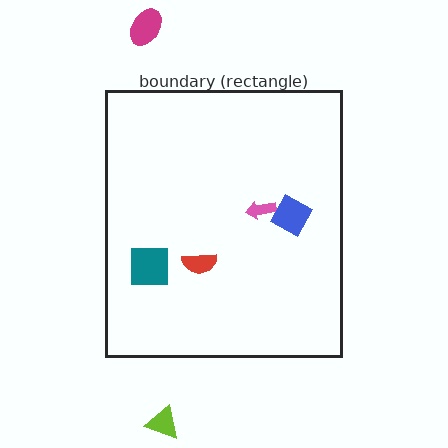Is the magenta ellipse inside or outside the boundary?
Outside.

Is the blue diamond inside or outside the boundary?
Inside.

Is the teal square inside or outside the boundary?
Inside.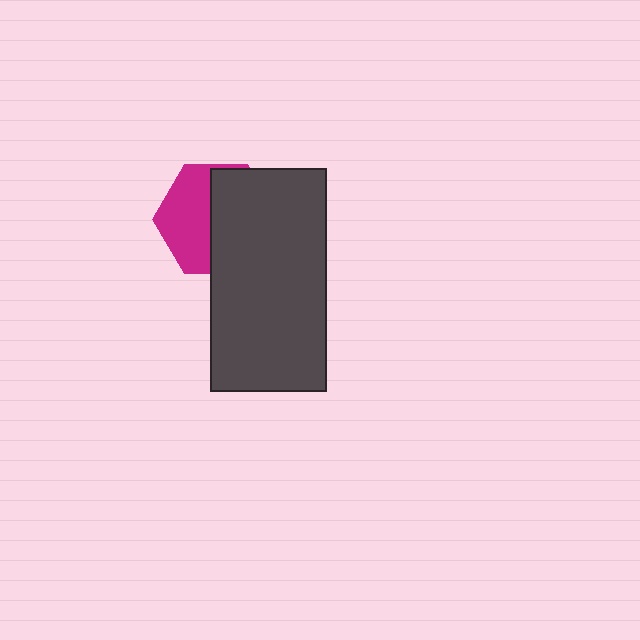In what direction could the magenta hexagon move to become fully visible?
The magenta hexagon could move left. That would shift it out from behind the dark gray rectangle entirely.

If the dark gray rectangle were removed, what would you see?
You would see the complete magenta hexagon.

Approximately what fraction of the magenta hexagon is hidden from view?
Roughly 55% of the magenta hexagon is hidden behind the dark gray rectangle.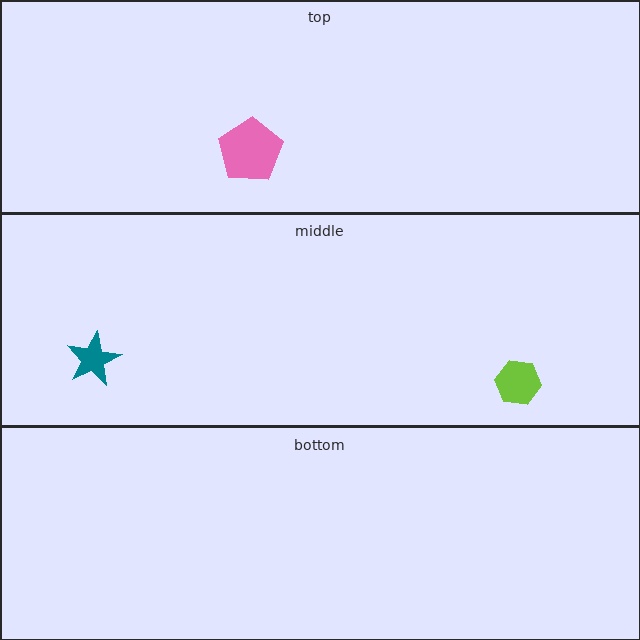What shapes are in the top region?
The pink pentagon.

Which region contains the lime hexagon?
The middle region.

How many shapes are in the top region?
1.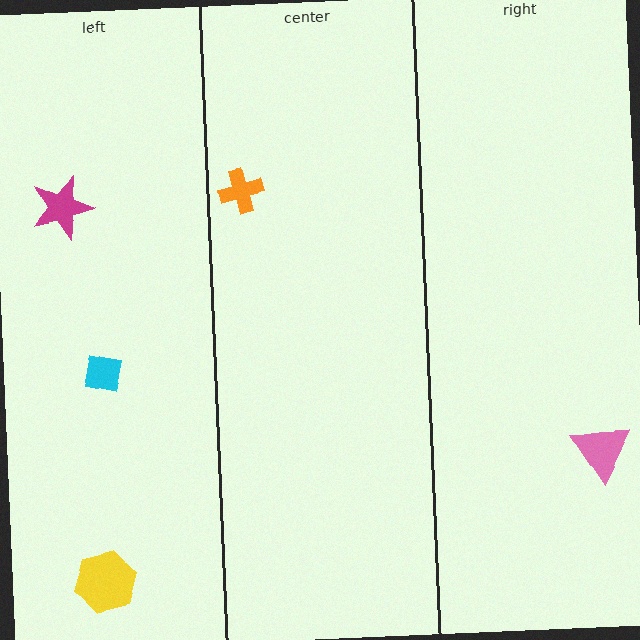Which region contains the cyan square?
The left region.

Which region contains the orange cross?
The center region.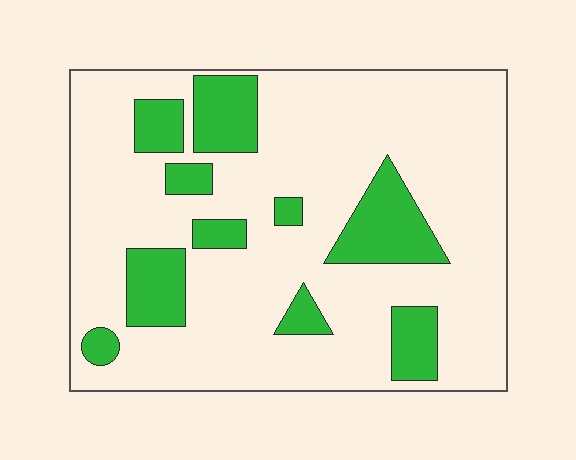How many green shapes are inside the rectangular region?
10.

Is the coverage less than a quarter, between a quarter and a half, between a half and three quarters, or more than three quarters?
Less than a quarter.